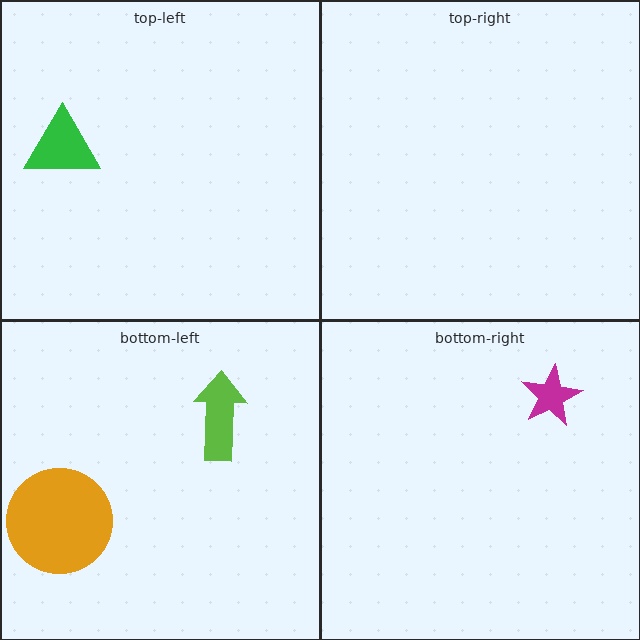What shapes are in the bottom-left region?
The orange circle, the lime arrow.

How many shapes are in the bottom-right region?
1.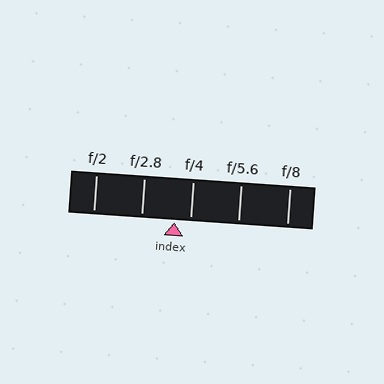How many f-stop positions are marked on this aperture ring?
There are 5 f-stop positions marked.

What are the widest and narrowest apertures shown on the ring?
The widest aperture shown is f/2 and the narrowest is f/8.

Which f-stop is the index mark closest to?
The index mark is closest to f/4.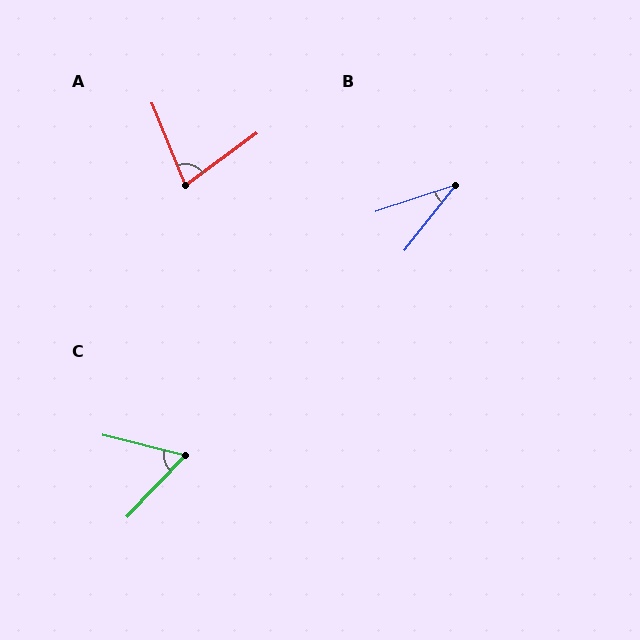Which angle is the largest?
A, at approximately 76 degrees.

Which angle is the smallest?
B, at approximately 34 degrees.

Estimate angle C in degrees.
Approximately 60 degrees.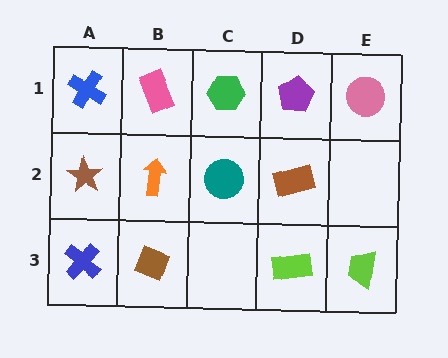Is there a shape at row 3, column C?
No, that cell is empty.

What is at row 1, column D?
A purple pentagon.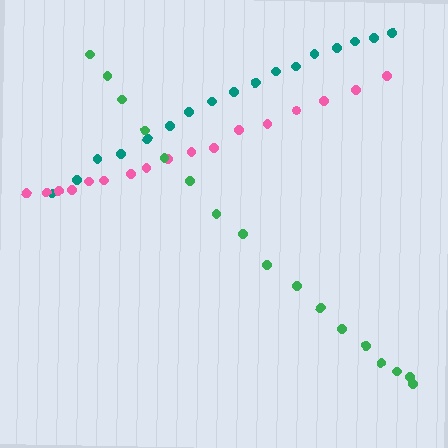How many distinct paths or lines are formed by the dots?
There are 3 distinct paths.